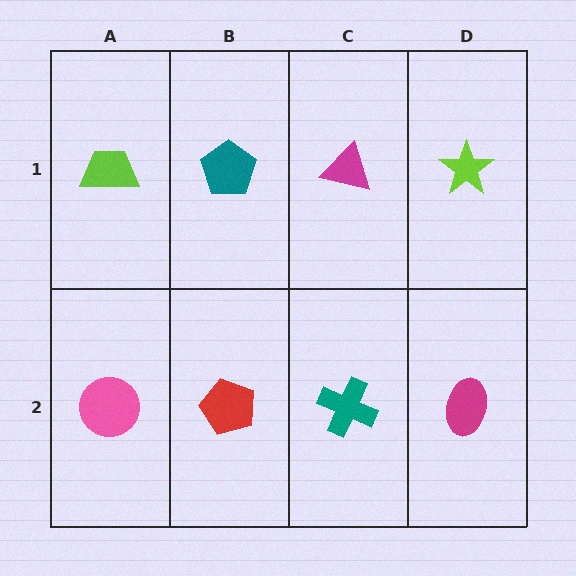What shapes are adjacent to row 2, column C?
A magenta triangle (row 1, column C), a red pentagon (row 2, column B), a magenta ellipse (row 2, column D).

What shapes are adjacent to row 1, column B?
A red pentagon (row 2, column B), a lime trapezoid (row 1, column A), a magenta triangle (row 1, column C).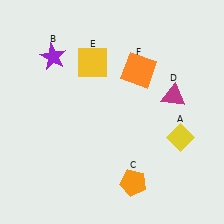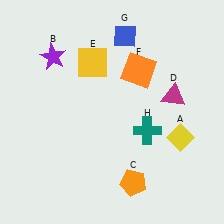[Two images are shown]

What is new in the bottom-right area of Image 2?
A teal cross (H) was added in the bottom-right area of Image 2.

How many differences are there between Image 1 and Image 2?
There are 2 differences between the two images.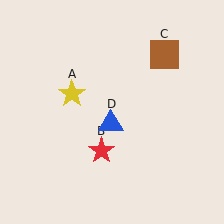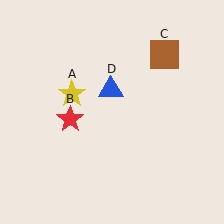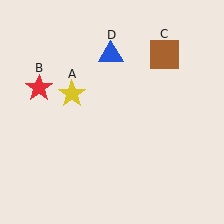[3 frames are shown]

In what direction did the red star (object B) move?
The red star (object B) moved up and to the left.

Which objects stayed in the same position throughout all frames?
Yellow star (object A) and brown square (object C) remained stationary.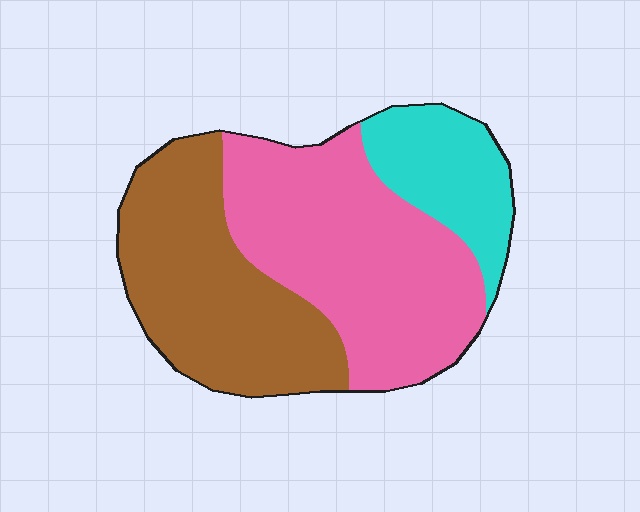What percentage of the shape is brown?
Brown takes up between a quarter and a half of the shape.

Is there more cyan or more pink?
Pink.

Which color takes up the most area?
Pink, at roughly 45%.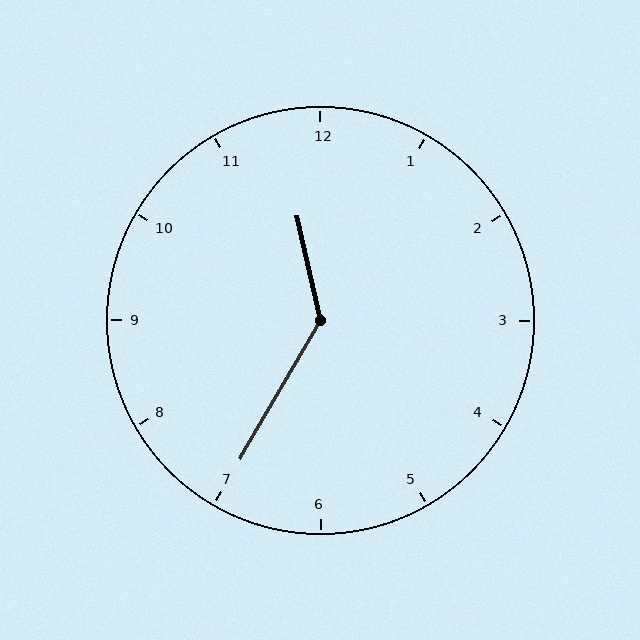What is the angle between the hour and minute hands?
Approximately 138 degrees.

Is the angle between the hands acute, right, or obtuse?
It is obtuse.